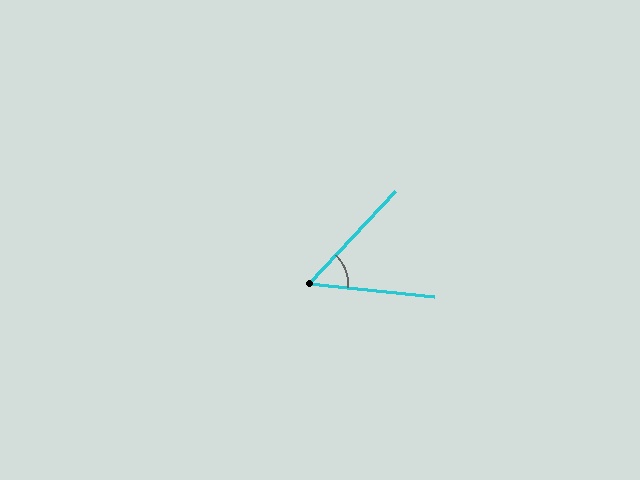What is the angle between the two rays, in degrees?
Approximately 53 degrees.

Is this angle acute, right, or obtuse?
It is acute.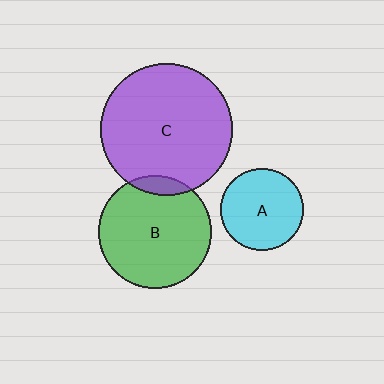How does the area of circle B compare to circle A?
Approximately 1.9 times.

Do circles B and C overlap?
Yes.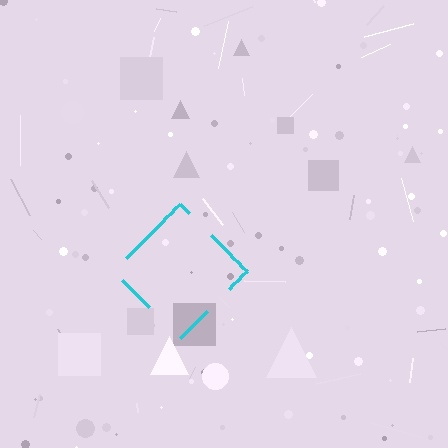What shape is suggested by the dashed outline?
The dashed outline suggests a diamond.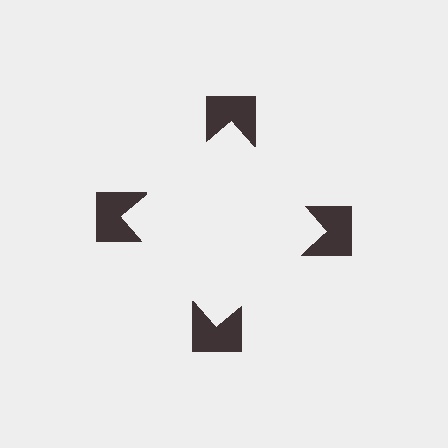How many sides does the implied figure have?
4 sides.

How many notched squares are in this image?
There are 4 — one at each vertex of the illusory square.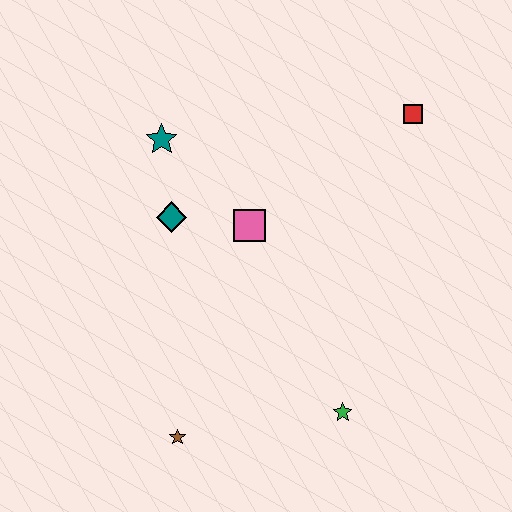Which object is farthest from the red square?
The brown star is farthest from the red square.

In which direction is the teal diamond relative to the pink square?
The teal diamond is to the left of the pink square.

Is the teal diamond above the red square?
No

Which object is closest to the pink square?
The teal diamond is closest to the pink square.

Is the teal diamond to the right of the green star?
No